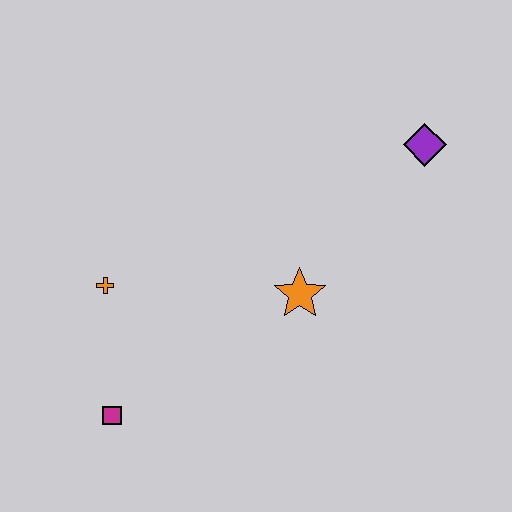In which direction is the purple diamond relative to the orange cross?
The purple diamond is to the right of the orange cross.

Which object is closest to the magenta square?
The orange cross is closest to the magenta square.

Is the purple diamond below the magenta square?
No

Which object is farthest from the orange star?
The magenta square is farthest from the orange star.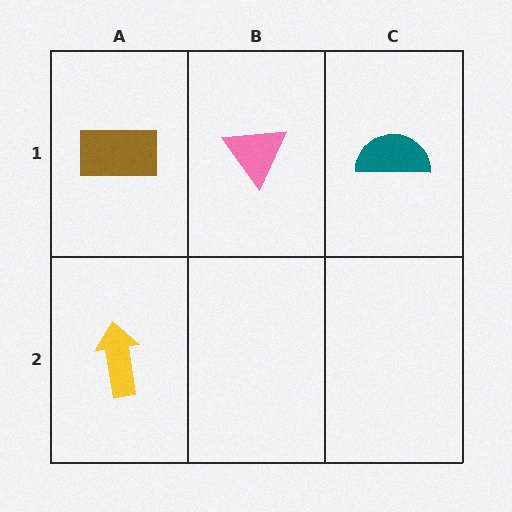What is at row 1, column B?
A pink triangle.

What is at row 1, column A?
A brown rectangle.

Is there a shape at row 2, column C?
No, that cell is empty.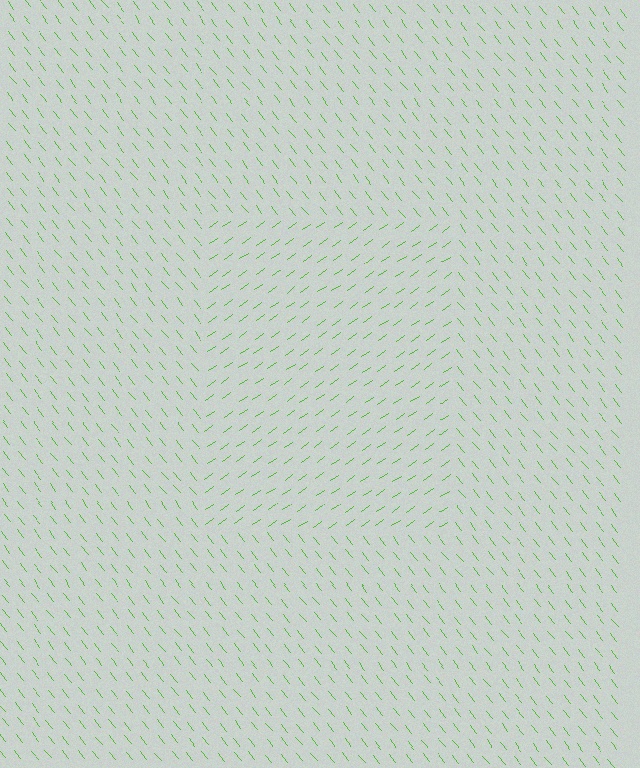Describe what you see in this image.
The image is filled with small lime line segments. A rectangle region in the image has lines oriented differently from the surrounding lines, creating a visible texture boundary.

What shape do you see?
I see a rectangle.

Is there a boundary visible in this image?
Yes, there is a texture boundary formed by a change in line orientation.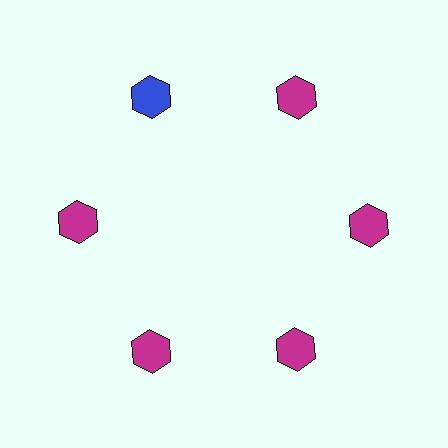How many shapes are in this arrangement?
There are 6 shapes arranged in a ring pattern.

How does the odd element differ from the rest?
It has a different color: blue instead of magenta.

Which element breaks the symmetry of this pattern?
The blue hexagon at roughly the 11 o'clock position breaks the symmetry. All other shapes are magenta hexagons.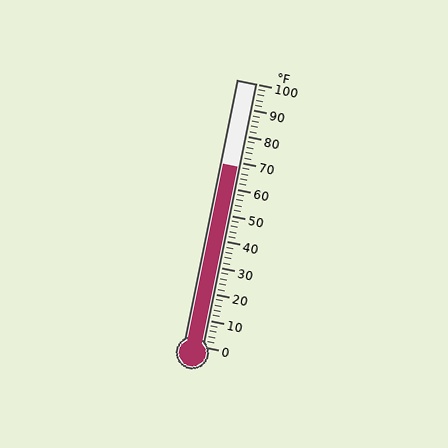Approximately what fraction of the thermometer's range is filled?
The thermometer is filled to approximately 70% of its range.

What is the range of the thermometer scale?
The thermometer scale ranges from 0°F to 100°F.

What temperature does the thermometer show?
The thermometer shows approximately 68°F.